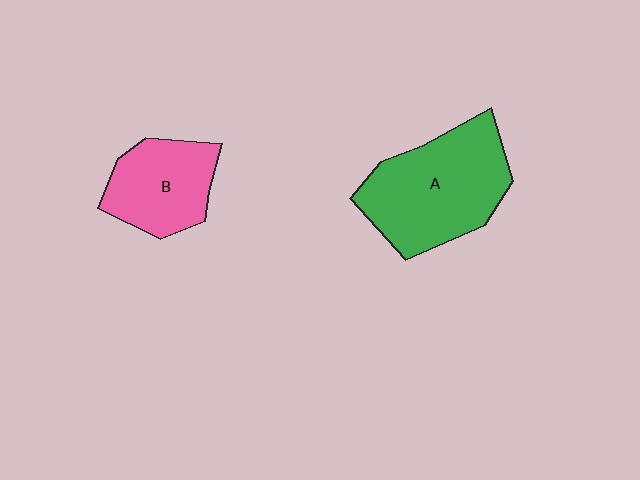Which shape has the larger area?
Shape A (green).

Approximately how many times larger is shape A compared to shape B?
Approximately 1.6 times.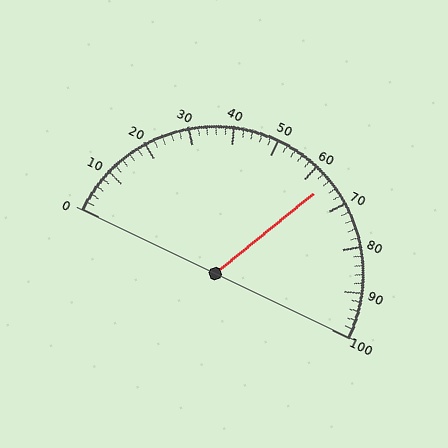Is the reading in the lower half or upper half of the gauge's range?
The reading is in the upper half of the range (0 to 100).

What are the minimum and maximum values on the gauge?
The gauge ranges from 0 to 100.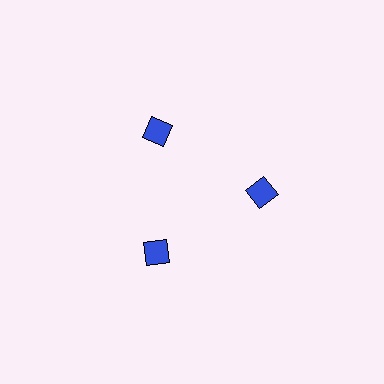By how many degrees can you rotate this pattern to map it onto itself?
The pattern maps onto itself every 120 degrees of rotation.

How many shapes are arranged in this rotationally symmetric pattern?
There are 3 shapes, arranged in 3 groups of 1.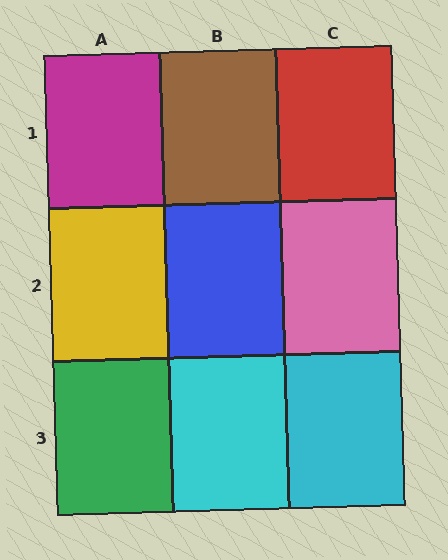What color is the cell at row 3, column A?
Green.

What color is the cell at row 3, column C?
Cyan.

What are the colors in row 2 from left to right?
Yellow, blue, pink.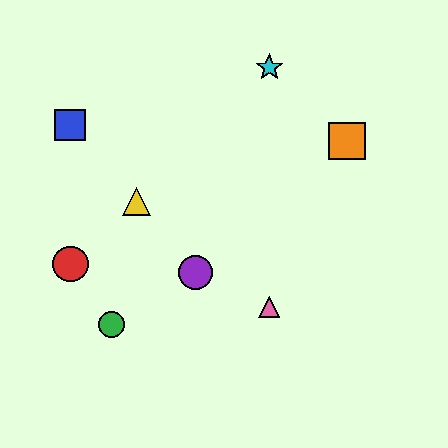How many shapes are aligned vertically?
2 shapes (the cyan star, the pink triangle) are aligned vertically.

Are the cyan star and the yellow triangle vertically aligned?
No, the cyan star is at x≈269 and the yellow triangle is at x≈137.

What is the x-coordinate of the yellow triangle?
The yellow triangle is at x≈137.